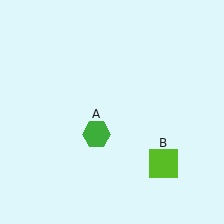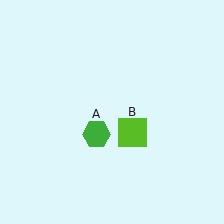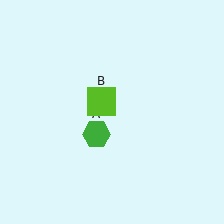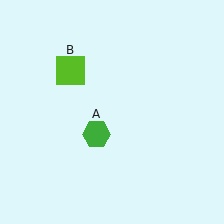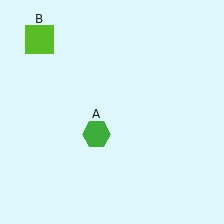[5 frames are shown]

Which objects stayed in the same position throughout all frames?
Green hexagon (object A) remained stationary.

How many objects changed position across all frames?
1 object changed position: lime square (object B).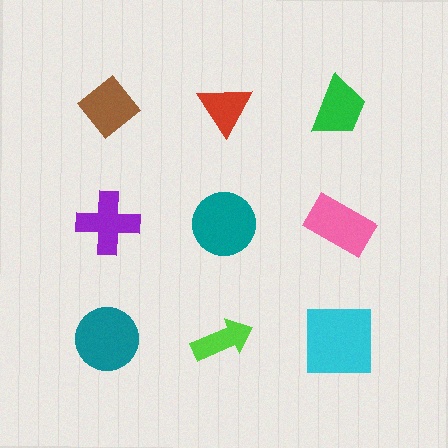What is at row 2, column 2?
A teal circle.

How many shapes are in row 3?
3 shapes.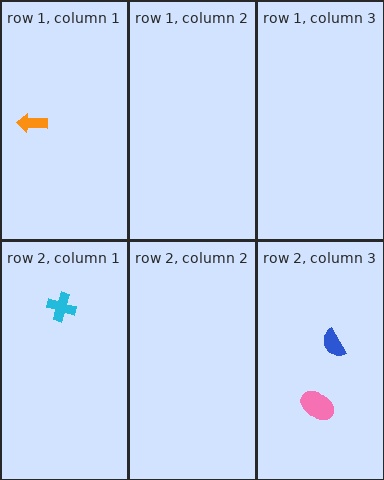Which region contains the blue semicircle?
The row 2, column 3 region.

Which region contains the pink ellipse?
The row 2, column 3 region.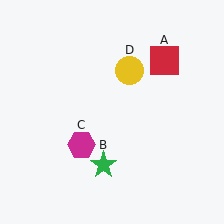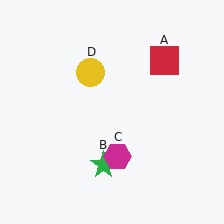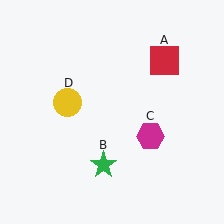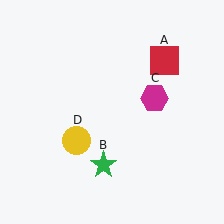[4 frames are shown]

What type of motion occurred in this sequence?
The magenta hexagon (object C), yellow circle (object D) rotated counterclockwise around the center of the scene.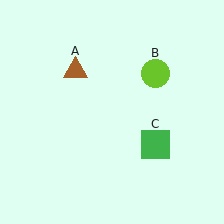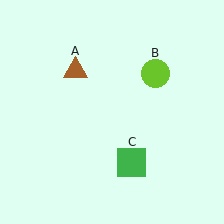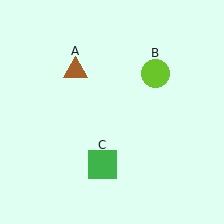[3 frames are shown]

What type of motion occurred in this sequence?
The green square (object C) rotated clockwise around the center of the scene.